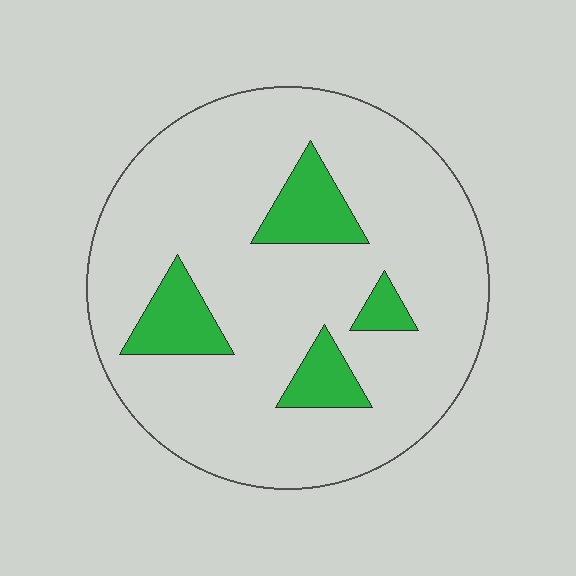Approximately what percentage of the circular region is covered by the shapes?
Approximately 15%.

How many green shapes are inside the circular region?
4.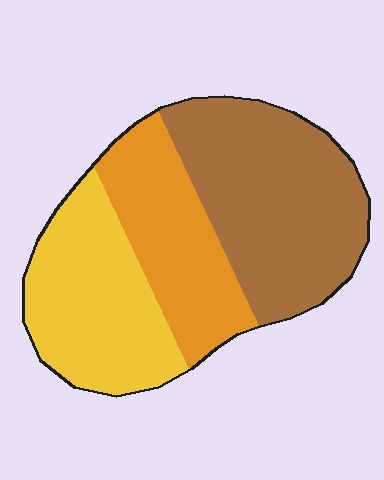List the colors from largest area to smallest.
From largest to smallest: brown, yellow, orange.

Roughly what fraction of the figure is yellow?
Yellow covers roughly 30% of the figure.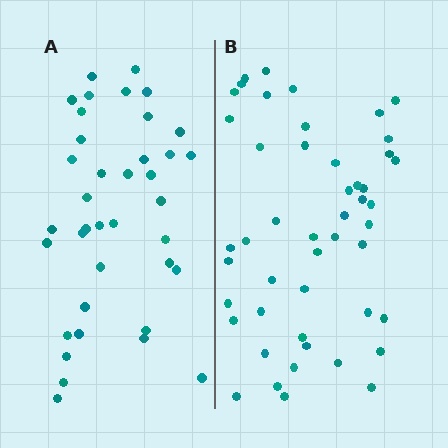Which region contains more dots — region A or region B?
Region B (the right region) has more dots.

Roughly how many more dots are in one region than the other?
Region B has roughly 10 or so more dots than region A.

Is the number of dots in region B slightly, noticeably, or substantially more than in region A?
Region B has noticeably more, but not dramatically so. The ratio is roughly 1.3 to 1.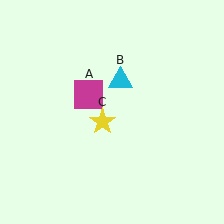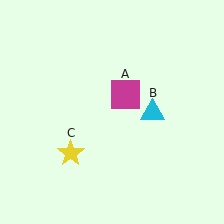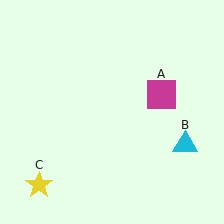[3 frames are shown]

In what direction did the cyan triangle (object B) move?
The cyan triangle (object B) moved down and to the right.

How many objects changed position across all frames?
3 objects changed position: magenta square (object A), cyan triangle (object B), yellow star (object C).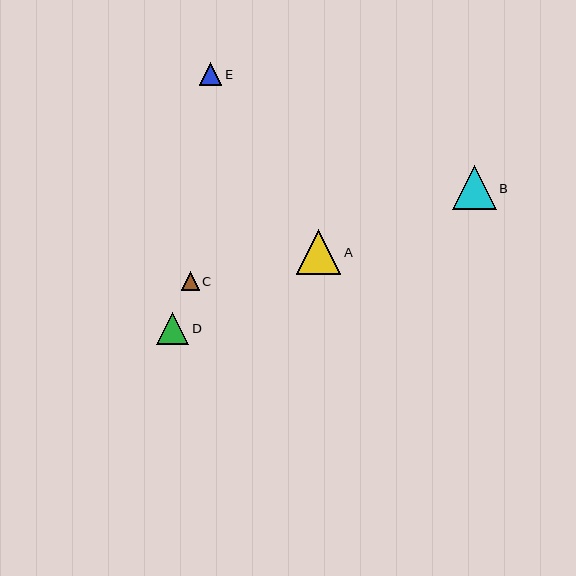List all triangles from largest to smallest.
From largest to smallest: A, B, D, E, C.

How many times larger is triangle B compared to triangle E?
Triangle B is approximately 1.9 times the size of triangle E.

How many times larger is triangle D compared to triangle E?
Triangle D is approximately 1.4 times the size of triangle E.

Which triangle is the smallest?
Triangle C is the smallest with a size of approximately 18 pixels.